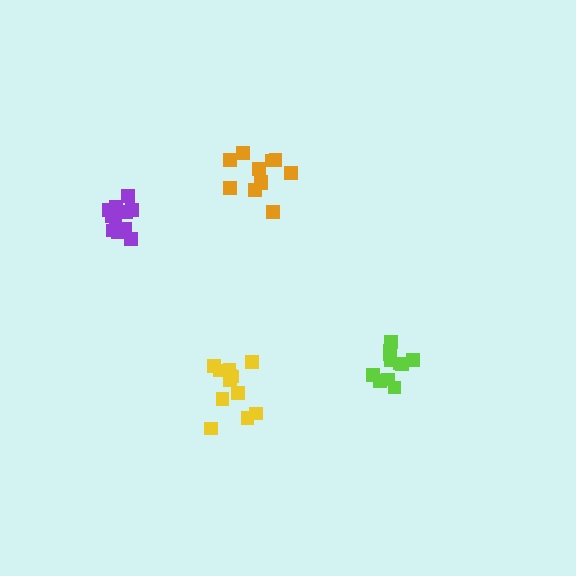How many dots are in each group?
Group 1: 11 dots, Group 2: 12 dots, Group 3: 11 dots, Group 4: 12 dots (46 total).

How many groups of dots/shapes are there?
There are 4 groups.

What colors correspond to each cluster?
The clusters are colored: lime, purple, orange, yellow.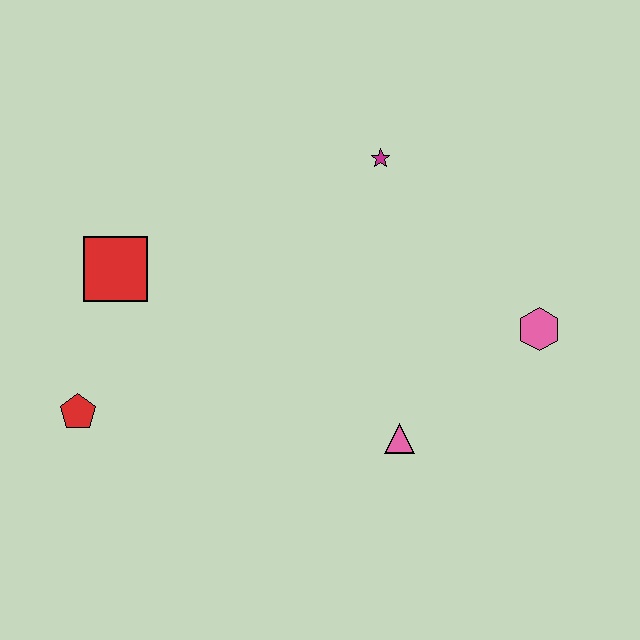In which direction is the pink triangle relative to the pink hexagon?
The pink triangle is to the left of the pink hexagon.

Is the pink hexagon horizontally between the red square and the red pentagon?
No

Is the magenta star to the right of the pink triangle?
No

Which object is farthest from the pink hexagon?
The red pentagon is farthest from the pink hexagon.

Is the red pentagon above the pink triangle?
Yes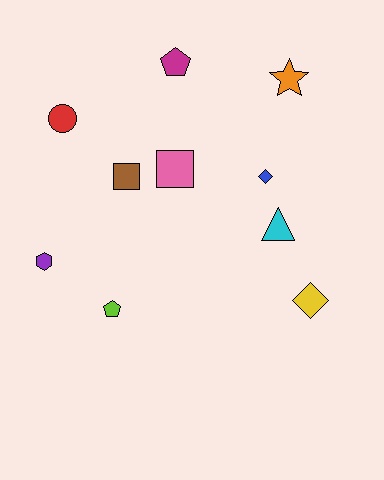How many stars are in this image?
There is 1 star.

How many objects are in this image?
There are 10 objects.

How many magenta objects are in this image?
There is 1 magenta object.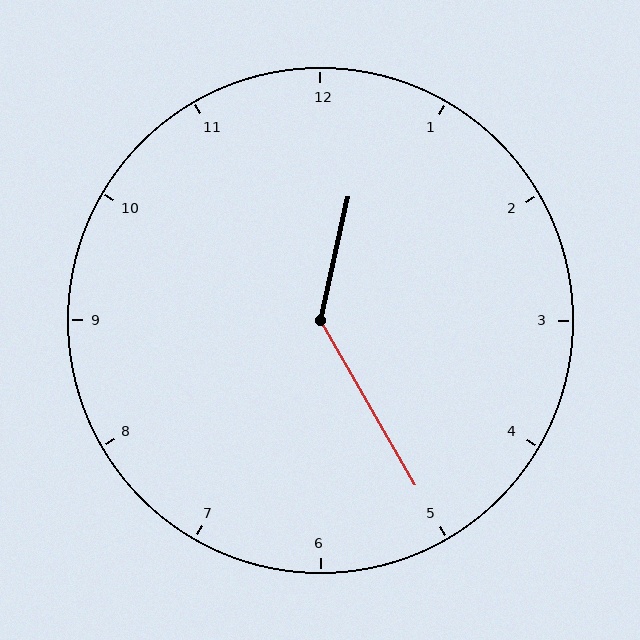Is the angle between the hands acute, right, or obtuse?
It is obtuse.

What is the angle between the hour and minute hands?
Approximately 138 degrees.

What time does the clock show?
12:25.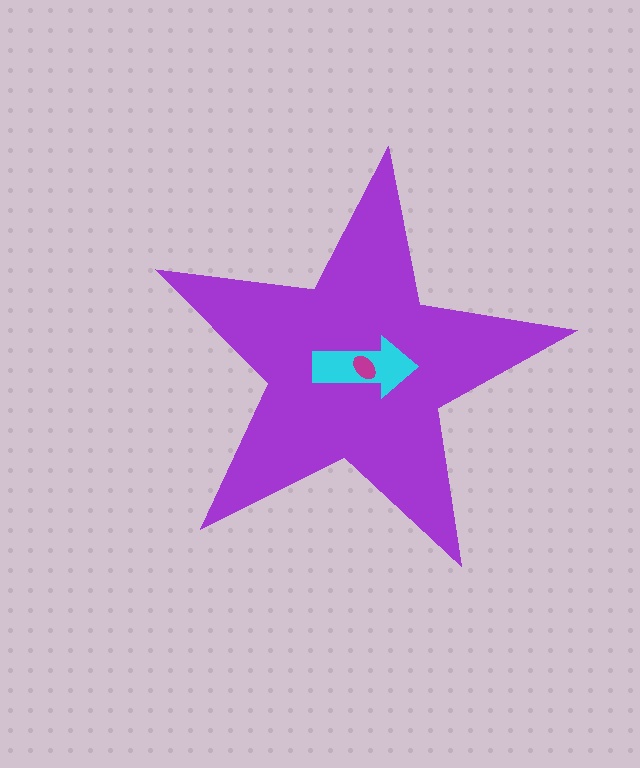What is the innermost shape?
The magenta ellipse.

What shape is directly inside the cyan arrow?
The magenta ellipse.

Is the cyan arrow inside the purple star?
Yes.